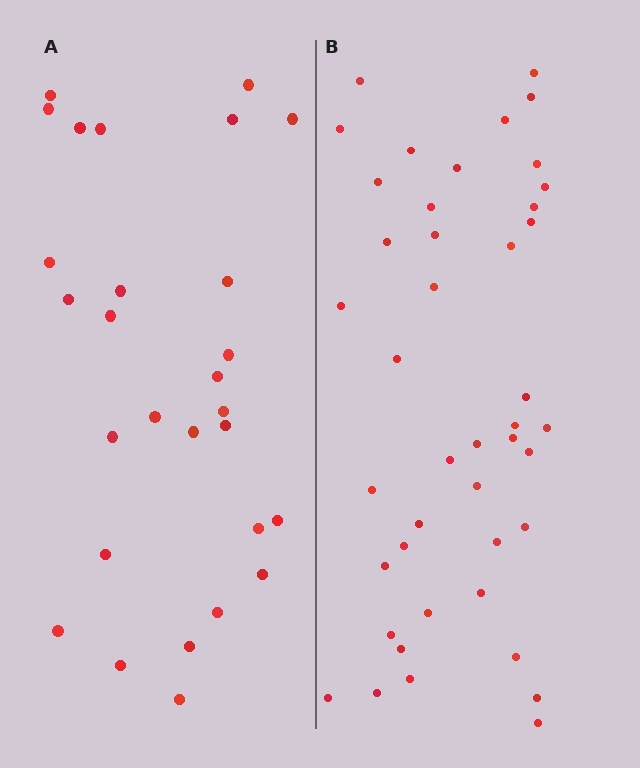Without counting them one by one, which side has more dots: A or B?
Region B (the right region) has more dots.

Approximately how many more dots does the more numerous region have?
Region B has approximately 15 more dots than region A.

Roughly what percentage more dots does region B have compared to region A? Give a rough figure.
About 55% more.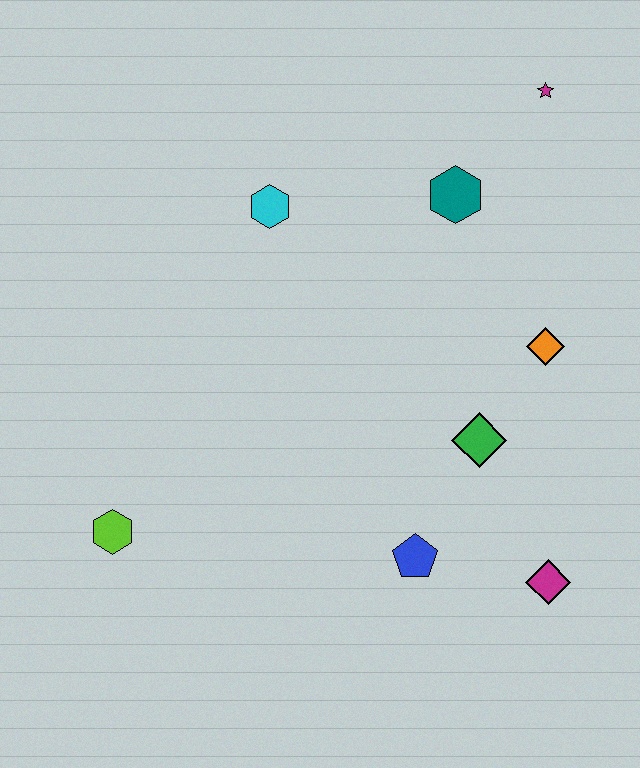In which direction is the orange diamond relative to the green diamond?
The orange diamond is above the green diamond.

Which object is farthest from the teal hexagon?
The lime hexagon is farthest from the teal hexagon.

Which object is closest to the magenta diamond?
The blue pentagon is closest to the magenta diamond.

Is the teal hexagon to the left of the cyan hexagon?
No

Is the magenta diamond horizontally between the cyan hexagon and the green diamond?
No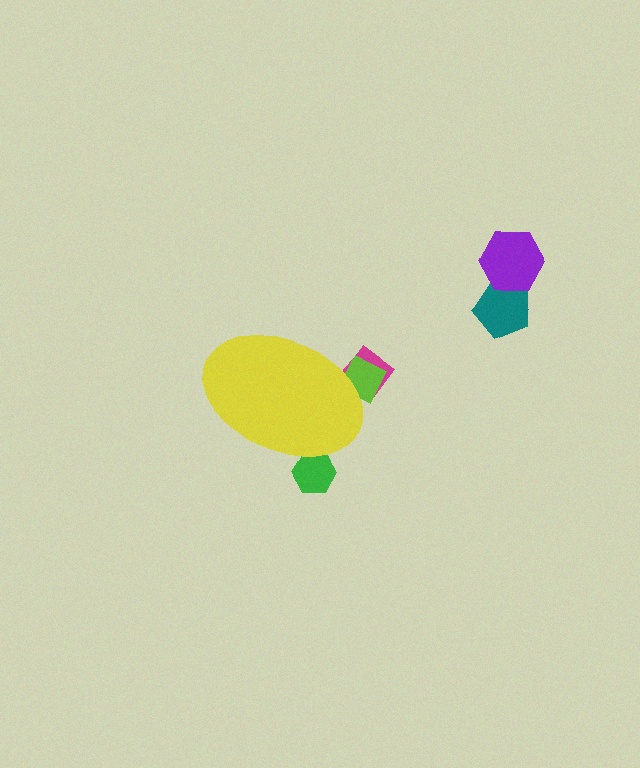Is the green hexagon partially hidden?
Yes, the green hexagon is partially hidden behind the yellow ellipse.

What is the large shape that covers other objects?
A yellow ellipse.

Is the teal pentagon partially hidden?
No, the teal pentagon is fully visible.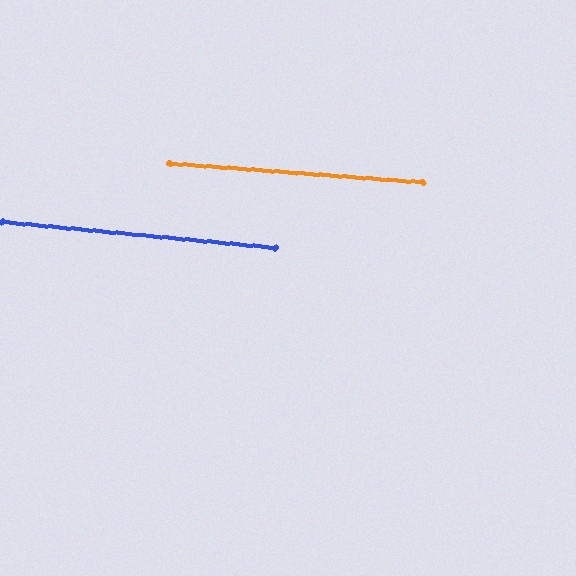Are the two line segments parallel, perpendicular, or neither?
Parallel — their directions differ by only 1.2°.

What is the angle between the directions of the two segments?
Approximately 1 degree.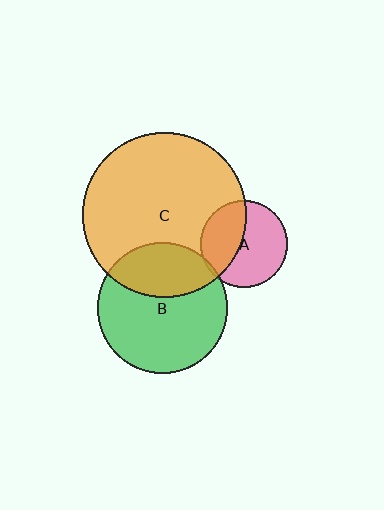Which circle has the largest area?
Circle C (orange).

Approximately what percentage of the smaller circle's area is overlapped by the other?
Approximately 30%.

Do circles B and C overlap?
Yes.